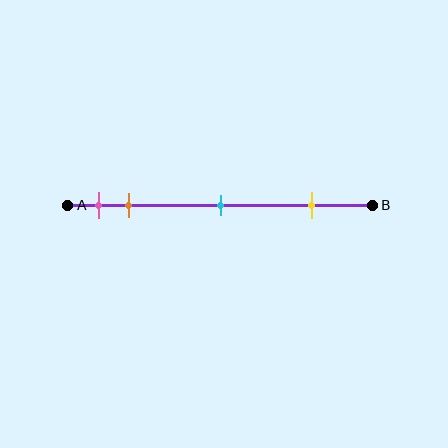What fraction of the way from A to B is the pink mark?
The pink mark is approximately 10% (0.1) of the way from A to B.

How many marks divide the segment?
There are 4 marks dividing the segment.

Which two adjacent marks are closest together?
The pink and orange marks are the closest adjacent pair.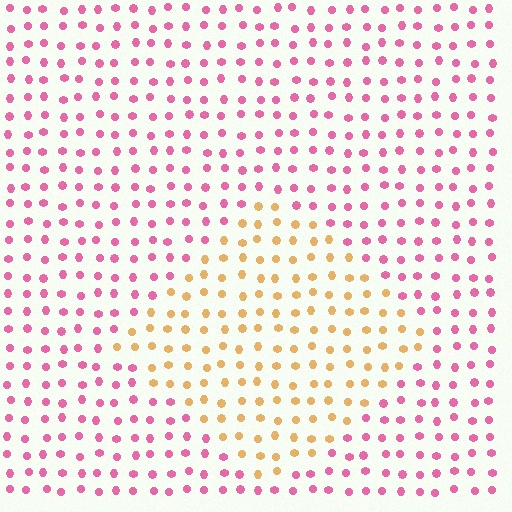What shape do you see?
I see a diamond.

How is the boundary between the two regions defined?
The boundary is defined purely by a slight shift in hue (about 66 degrees). Spacing, size, and orientation are identical on both sides.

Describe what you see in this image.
The image is filled with small pink elements in a uniform arrangement. A diamond-shaped region is visible where the elements are tinted to a slightly different hue, forming a subtle color boundary.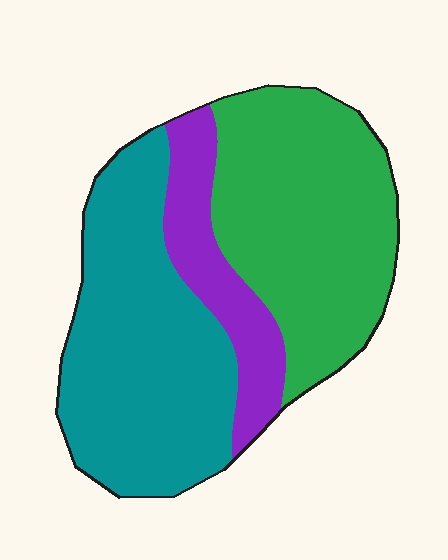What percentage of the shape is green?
Green takes up between a quarter and a half of the shape.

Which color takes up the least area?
Purple, at roughly 15%.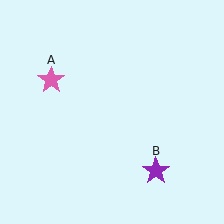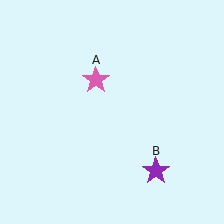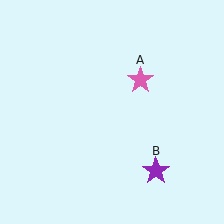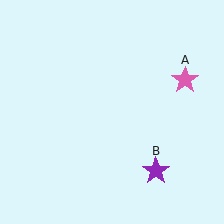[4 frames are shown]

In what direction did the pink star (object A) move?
The pink star (object A) moved right.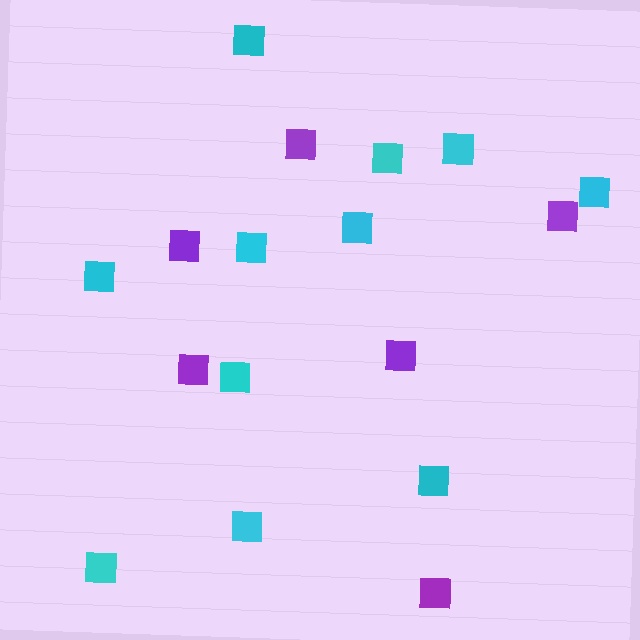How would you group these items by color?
There are 2 groups: one group of cyan squares (11) and one group of purple squares (6).